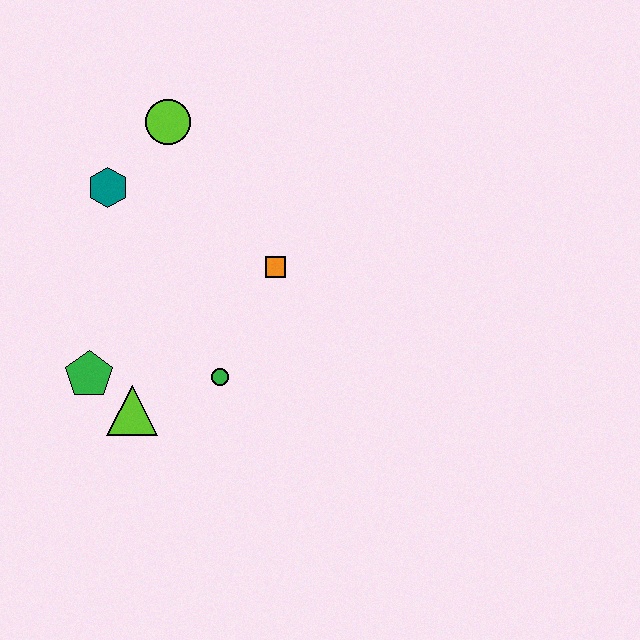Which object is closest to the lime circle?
The teal hexagon is closest to the lime circle.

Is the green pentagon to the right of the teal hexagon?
No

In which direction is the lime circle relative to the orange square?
The lime circle is above the orange square.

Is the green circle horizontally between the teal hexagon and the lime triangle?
No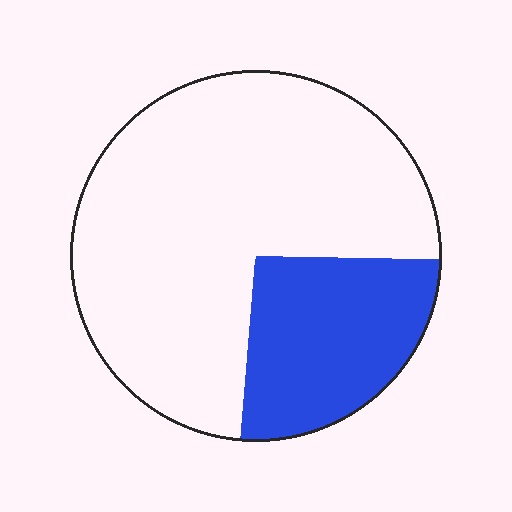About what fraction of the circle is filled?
About one quarter (1/4).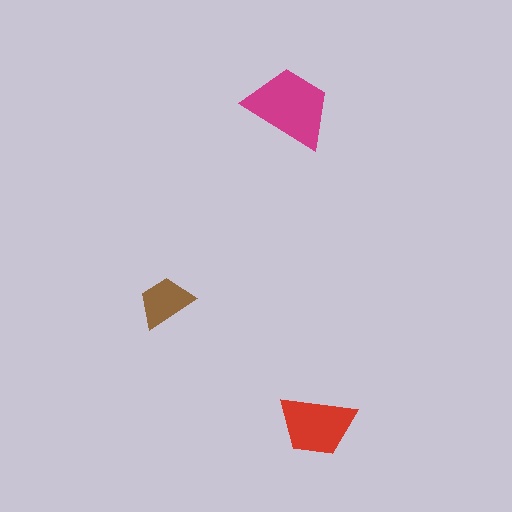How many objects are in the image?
There are 3 objects in the image.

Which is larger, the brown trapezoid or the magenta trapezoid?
The magenta one.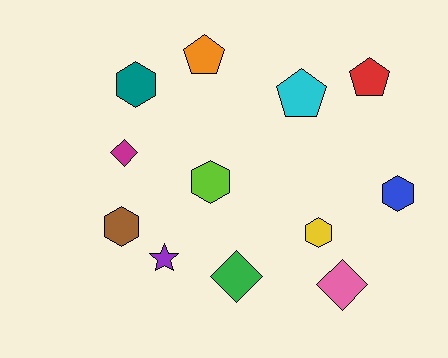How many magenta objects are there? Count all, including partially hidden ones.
There is 1 magenta object.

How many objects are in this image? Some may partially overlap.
There are 12 objects.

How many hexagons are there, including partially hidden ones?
There are 5 hexagons.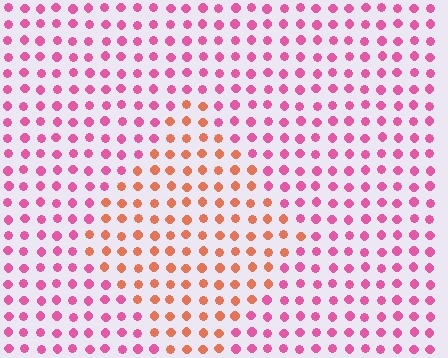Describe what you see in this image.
The image is filled with small pink elements in a uniform arrangement. A diamond-shaped region is visible where the elements are tinted to a slightly different hue, forming a subtle color boundary.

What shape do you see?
I see a diamond.